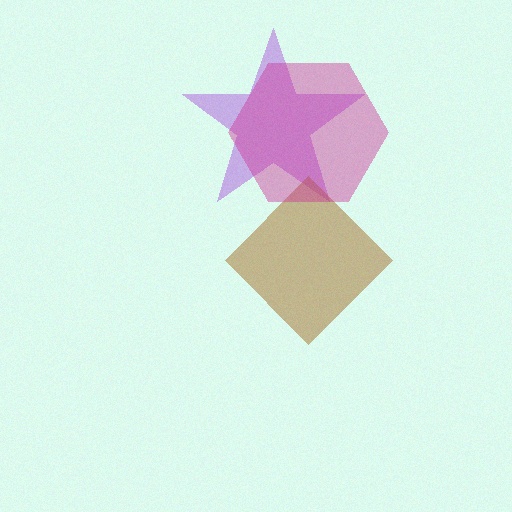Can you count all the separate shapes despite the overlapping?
Yes, there are 3 separate shapes.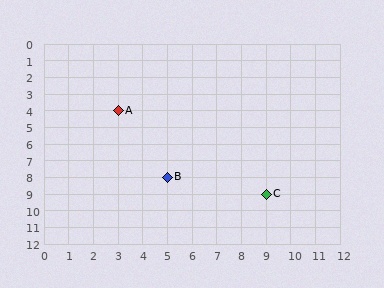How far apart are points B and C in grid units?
Points B and C are 4 columns and 1 row apart (about 4.1 grid units diagonally).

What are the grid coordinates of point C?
Point C is at grid coordinates (9, 9).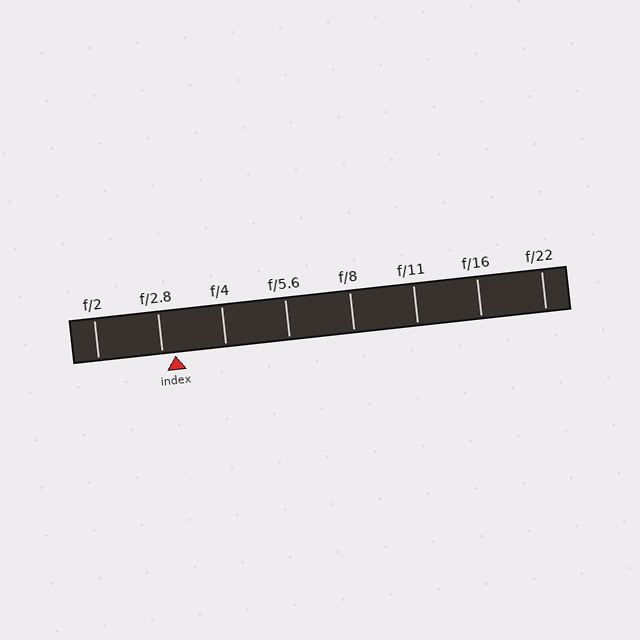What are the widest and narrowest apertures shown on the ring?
The widest aperture shown is f/2 and the narrowest is f/22.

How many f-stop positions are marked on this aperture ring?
There are 8 f-stop positions marked.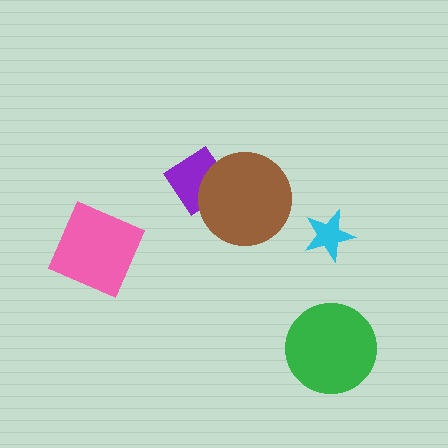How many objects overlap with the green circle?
0 objects overlap with the green circle.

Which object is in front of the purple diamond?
The brown circle is in front of the purple diamond.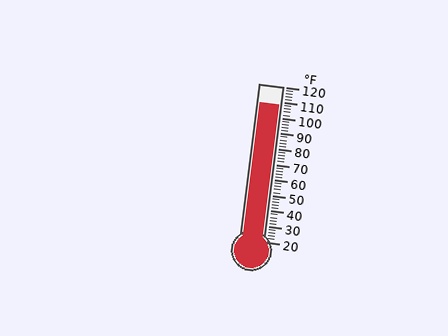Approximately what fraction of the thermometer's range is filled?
The thermometer is filled to approximately 90% of its range.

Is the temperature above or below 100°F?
The temperature is above 100°F.